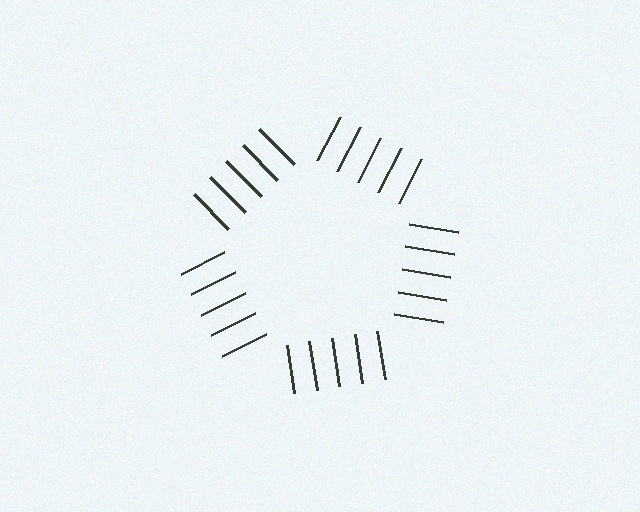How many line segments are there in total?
25 — 5 along each of the 5 edges.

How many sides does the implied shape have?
5 sides — the line-ends trace a pentagon.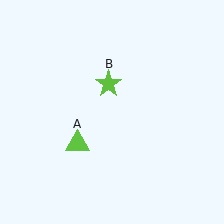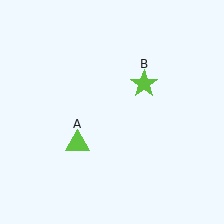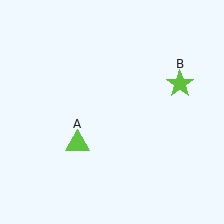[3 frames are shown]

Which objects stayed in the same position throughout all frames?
Lime triangle (object A) remained stationary.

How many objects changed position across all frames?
1 object changed position: lime star (object B).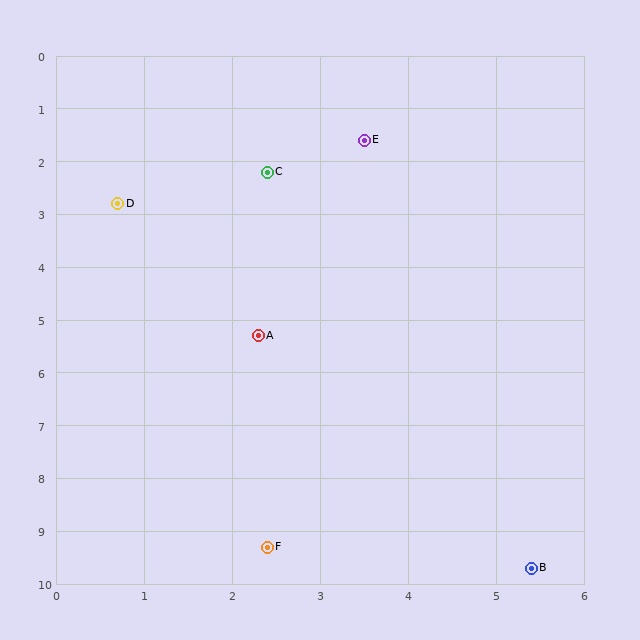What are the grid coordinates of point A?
Point A is at approximately (2.3, 5.3).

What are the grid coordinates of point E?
Point E is at approximately (3.5, 1.6).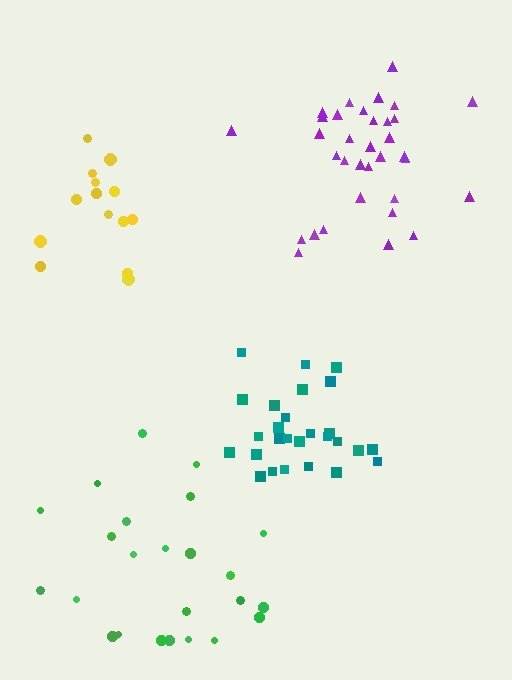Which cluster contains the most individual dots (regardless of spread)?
Purple (34).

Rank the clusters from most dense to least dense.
teal, purple, yellow, green.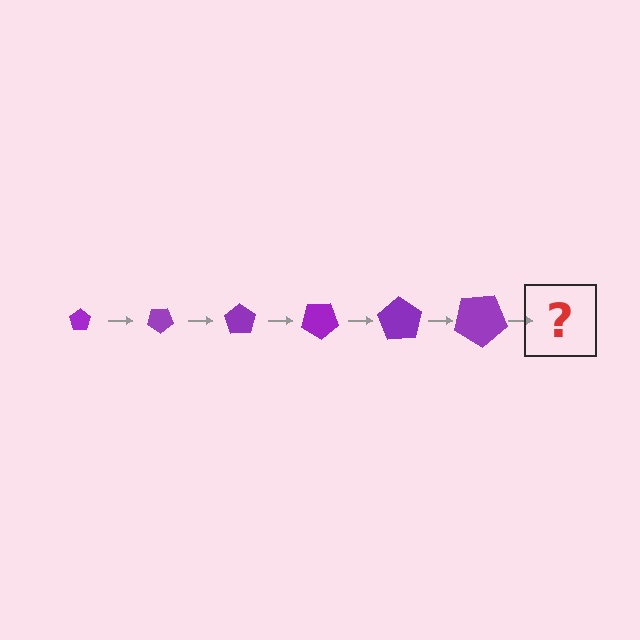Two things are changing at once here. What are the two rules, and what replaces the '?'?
The two rules are that the pentagon grows larger each step and it rotates 35 degrees each step. The '?' should be a pentagon, larger than the previous one and rotated 210 degrees from the start.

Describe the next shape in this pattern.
It should be a pentagon, larger than the previous one and rotated 210 degrees from the start.